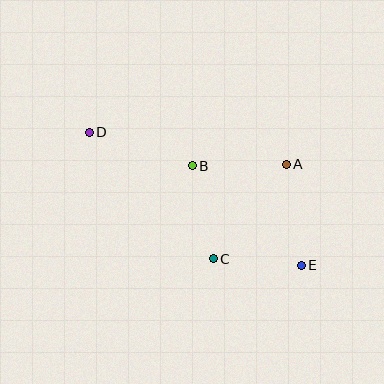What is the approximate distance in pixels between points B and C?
The distance between B and C is approximately 95 pixels.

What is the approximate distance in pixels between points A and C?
The distance between A and C is approximately 119 pixels.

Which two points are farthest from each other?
Points D and E are farthest from each other.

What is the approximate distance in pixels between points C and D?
The distance between C and D is approximately 177 pixels.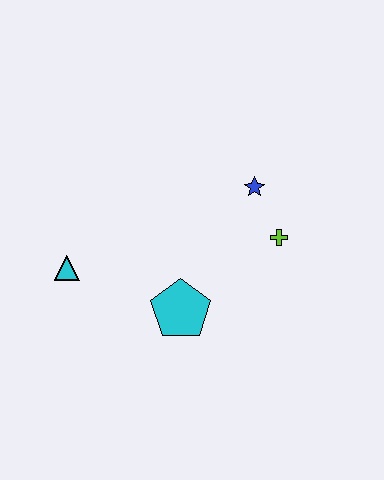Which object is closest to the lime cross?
The blue star is closest to the lime cross.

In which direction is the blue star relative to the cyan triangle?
The blue star is to the right of the cyan triangle.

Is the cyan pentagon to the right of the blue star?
No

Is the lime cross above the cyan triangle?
Yes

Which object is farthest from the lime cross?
The cyan triangle is farthest from the lime cross.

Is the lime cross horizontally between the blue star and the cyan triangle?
No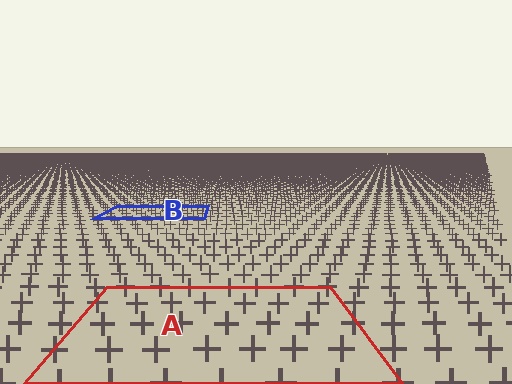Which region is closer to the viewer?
Region A is closer. The texture elements there are larger and more spread out.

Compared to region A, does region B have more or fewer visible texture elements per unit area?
Region B has more texture elements per unit area — they are packed more densely because it is farther away.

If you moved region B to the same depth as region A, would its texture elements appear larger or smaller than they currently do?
They would appear larger. At a closer depth, the same texture elements are projected at a bigger on-screen size.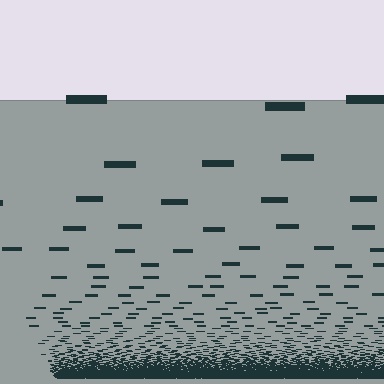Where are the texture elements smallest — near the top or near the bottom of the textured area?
Near the bottom.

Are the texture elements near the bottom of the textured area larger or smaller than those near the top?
Smaller. The gradient is inverted — elements near the bottom are smaller and denser.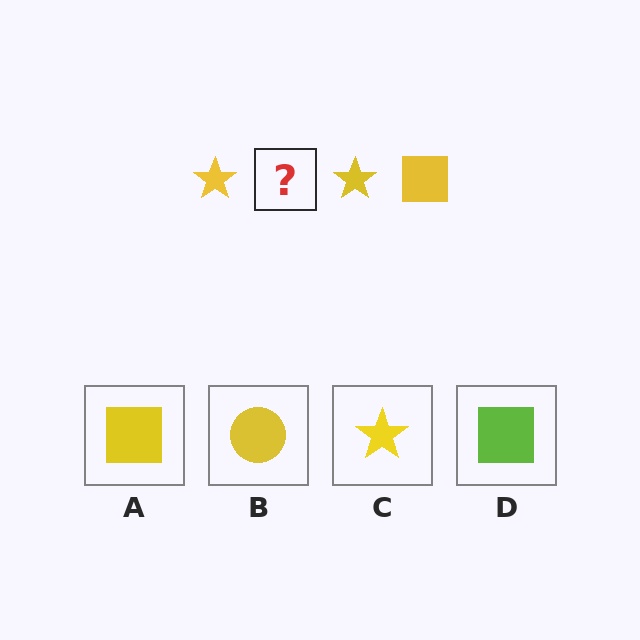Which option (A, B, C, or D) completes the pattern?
A.